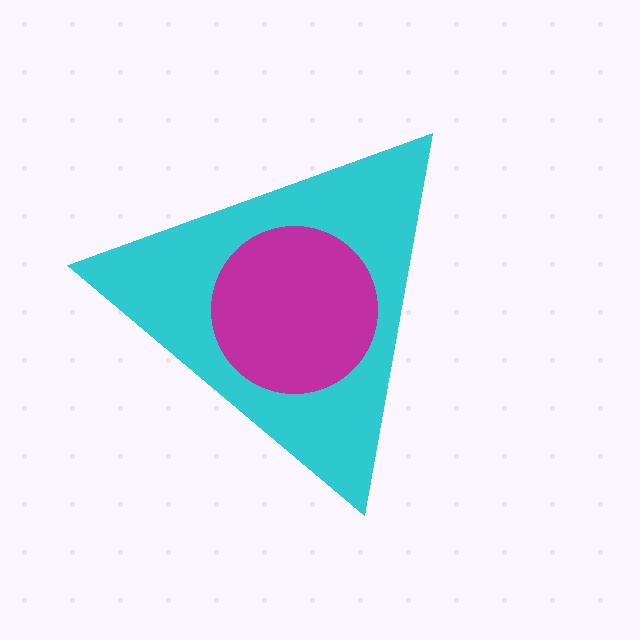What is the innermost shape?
The magenta circle.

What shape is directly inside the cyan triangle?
The magenta circle.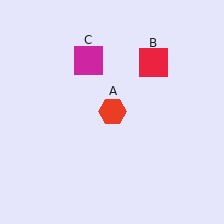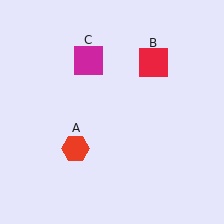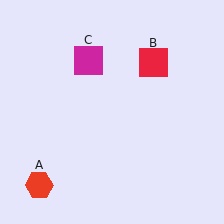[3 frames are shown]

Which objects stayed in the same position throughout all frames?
Red square (object B) and magenta square (object C) remained stationary.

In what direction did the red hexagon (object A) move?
The red hexagon (object A) moved down and to the left.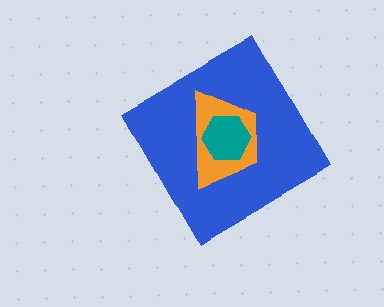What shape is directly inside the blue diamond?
The orange trapezoid.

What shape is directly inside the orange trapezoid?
The teal hexagon.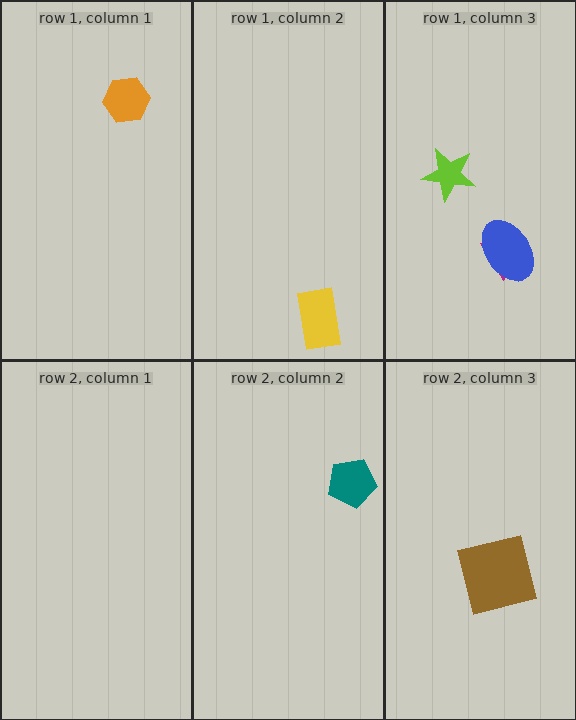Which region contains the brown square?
The row 2, column 3 region.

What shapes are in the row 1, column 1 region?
The orange hexagon.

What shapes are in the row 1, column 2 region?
The yellow rectangle.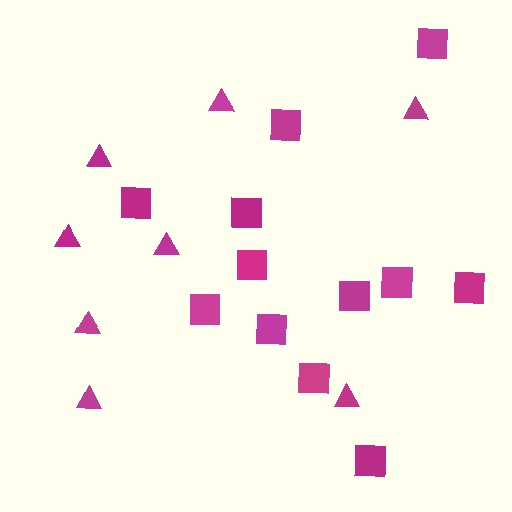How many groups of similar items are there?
There are 2 groups: one group of triangles (8) and one group of squares (12).